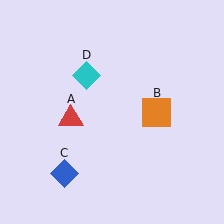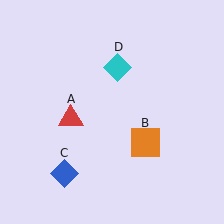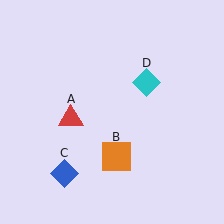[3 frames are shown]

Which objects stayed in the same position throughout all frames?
Red triangle (object A) and blue diamond (object C) remained stationary.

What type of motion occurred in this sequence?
The orange square (object B), cyan diamond (object D) rotated clockwise around the center of the scene.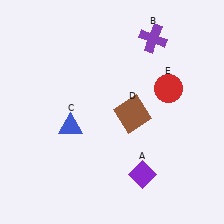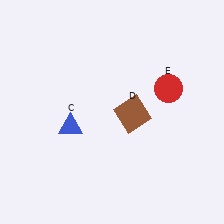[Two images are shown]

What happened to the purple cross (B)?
The purple cross (B) was removed in Image 2. It was in the top-right area of Image 1.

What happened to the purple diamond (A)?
The purple diamond (A) was removed in Image 2. It was in the bottom-right area of Image 1.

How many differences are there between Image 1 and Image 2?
There are 2 differences between the two images.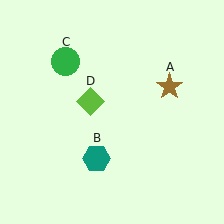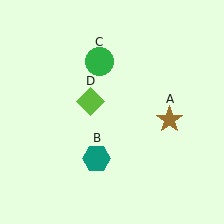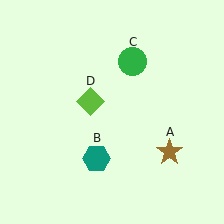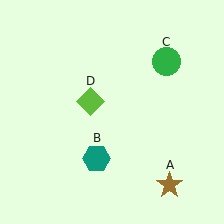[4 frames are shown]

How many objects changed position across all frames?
2 objects changed position: brown star (object A), green circle (object C).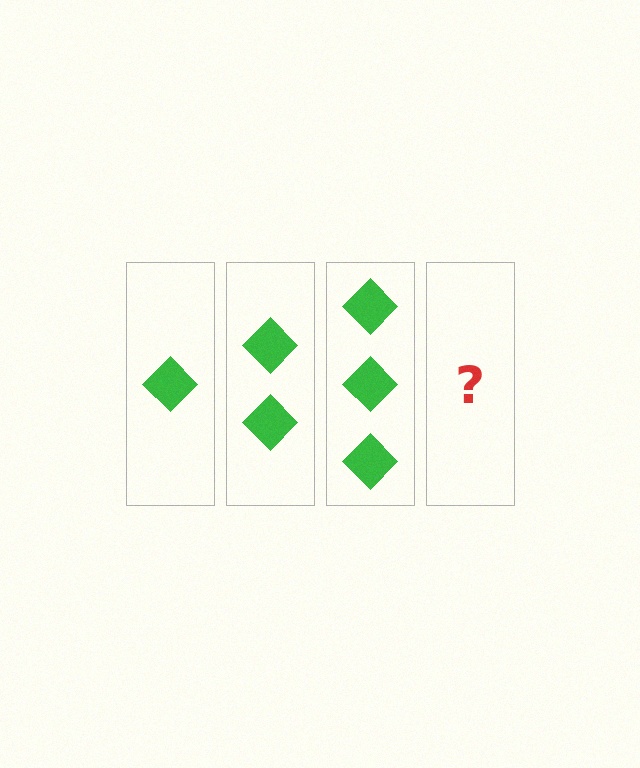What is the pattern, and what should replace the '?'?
The pattern is that each step adds one more diamond. The '?' should be 4 diamonds.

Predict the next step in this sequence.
The next step is 4 diamonds.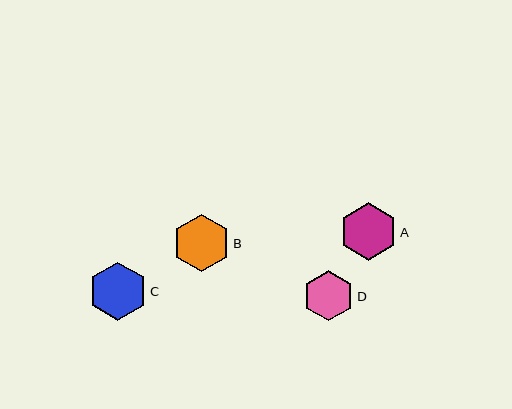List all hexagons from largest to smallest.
From largest to smallest: C, B, A, D.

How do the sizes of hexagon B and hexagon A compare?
Hexagon B and hexagon A are approximately the same size.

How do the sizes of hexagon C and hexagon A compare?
Hexagon C and hexagon A are approximately the same size.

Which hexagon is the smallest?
Hexagon D is the smallest with a size of approximately 51 pixels.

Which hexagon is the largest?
Hexagon C is the largest with a size of approximately 58 pixels.